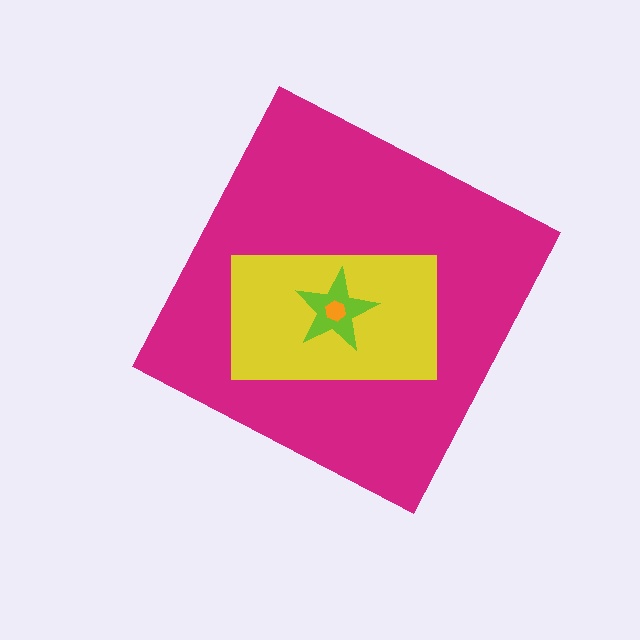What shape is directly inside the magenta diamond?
The yellow rectangle.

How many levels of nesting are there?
4.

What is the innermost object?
The orange hexagon.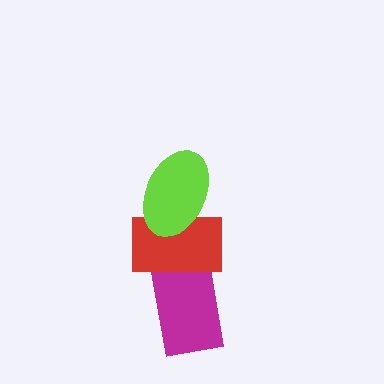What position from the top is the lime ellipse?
The lime ellipse is 1st from the top.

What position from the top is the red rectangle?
The red rectangle is 2nd from the top.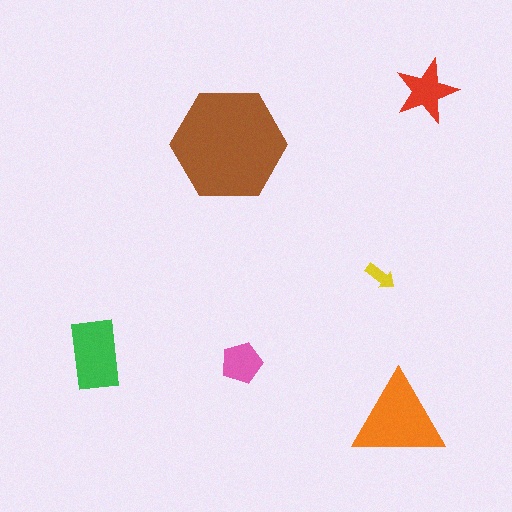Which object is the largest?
The brown hexagon.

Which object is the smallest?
The yellow arrow.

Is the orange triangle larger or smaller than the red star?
Larger.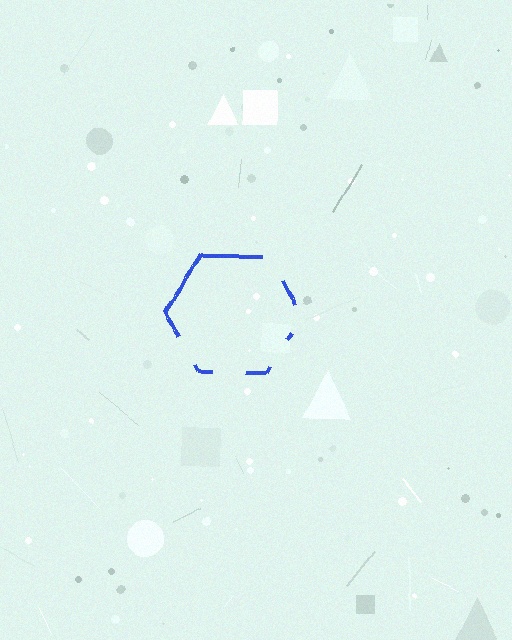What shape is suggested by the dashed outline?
The dashed outline suggests a hexagon.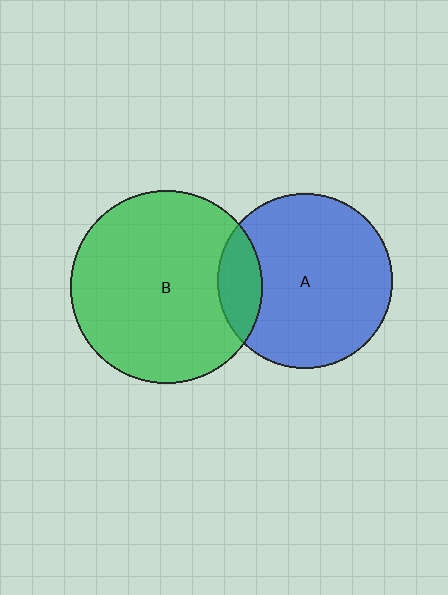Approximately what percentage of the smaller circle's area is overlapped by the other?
Approximately 15%.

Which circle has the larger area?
Circle B (green).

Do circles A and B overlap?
Yes.